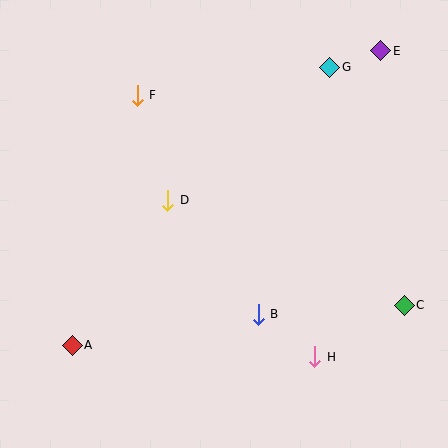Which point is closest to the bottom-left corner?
Point A is closest to the bottom-left corner.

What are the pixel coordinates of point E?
Point E is at (381, 51).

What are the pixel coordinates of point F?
Point F is at (137, 95).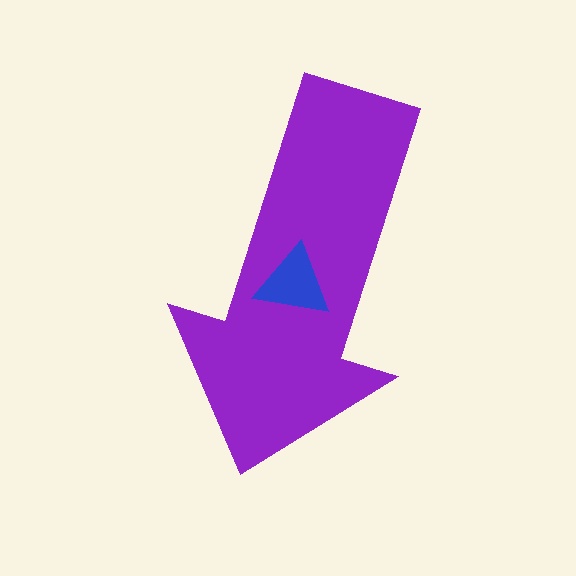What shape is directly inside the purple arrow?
The blue triangle.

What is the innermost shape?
The blue triangle.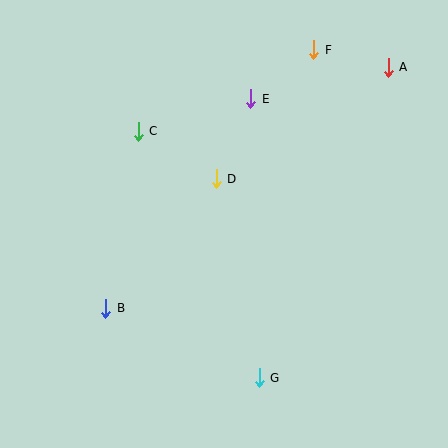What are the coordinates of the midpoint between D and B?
The midpoint between D and B is at (161, 243).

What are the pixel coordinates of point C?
Point C is at (138, 131).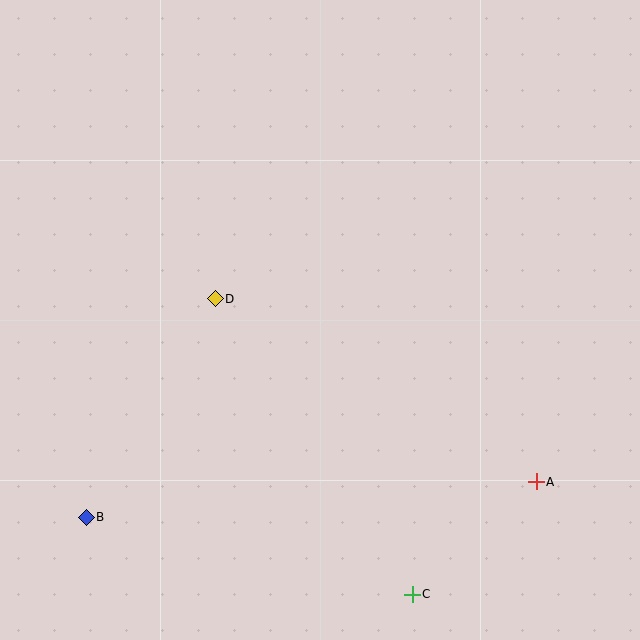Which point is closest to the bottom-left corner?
Point B is closest to the bottom-left corner.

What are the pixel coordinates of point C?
Point C is at (412, 594).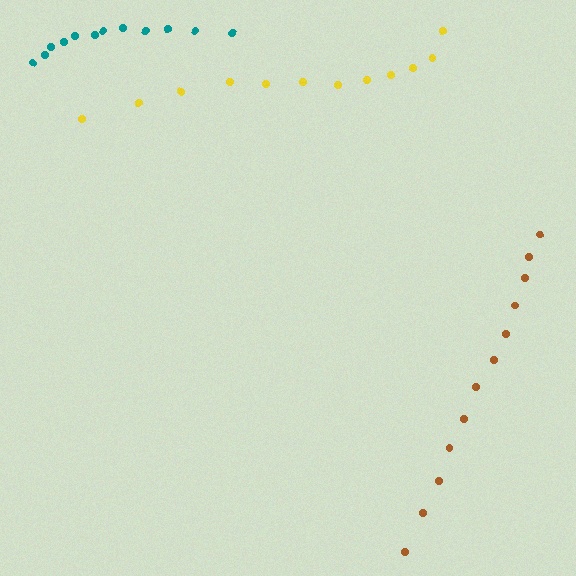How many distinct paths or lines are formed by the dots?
There are 3 distinct paths.